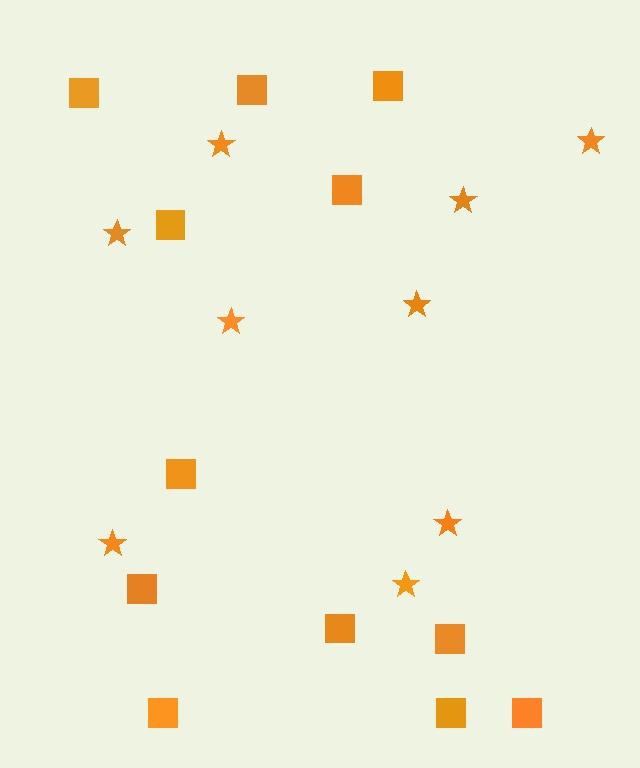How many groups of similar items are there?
There are 2 groups: one group of stars (9) and one group of squares (12).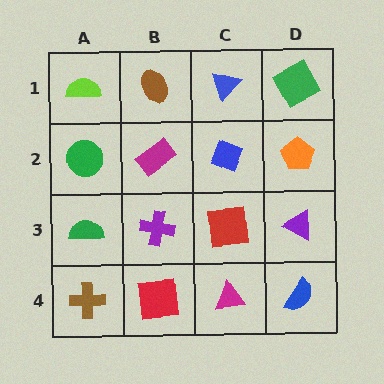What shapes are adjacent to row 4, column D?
A purple triangle (row 3, column D), a magenta triangle (row 4, column C).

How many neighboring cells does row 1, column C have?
3.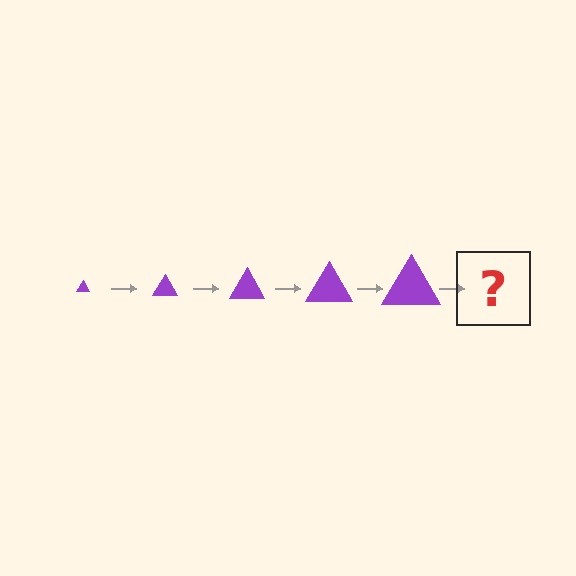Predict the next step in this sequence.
The next step is a purple triangle, larger than the previous one.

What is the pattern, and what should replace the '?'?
The pattern is that the triangle gets progressively larger each step. The '?' should be a purple triangle, larger than the previous one.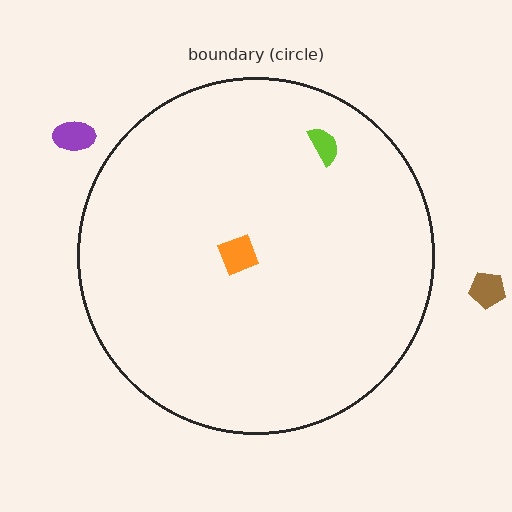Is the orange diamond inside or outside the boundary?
Inside.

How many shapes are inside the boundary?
2 inside, 2 outside.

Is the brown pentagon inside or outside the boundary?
Outside.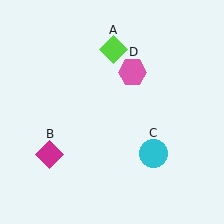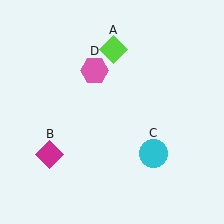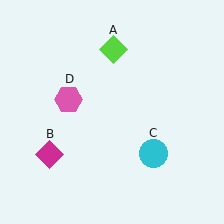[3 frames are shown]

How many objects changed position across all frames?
1 object changed position: pink hexagon (object D).